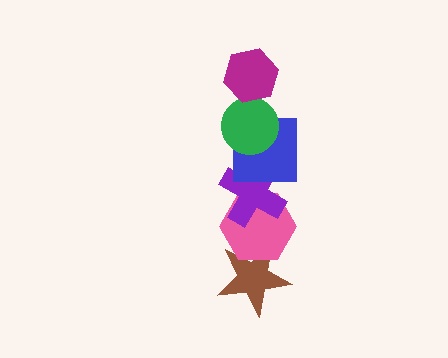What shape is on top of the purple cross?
The blue square is on top of the purple cross.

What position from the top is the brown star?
The brown star is 6th from the top.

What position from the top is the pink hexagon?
The pink hexagon is 5th from the top.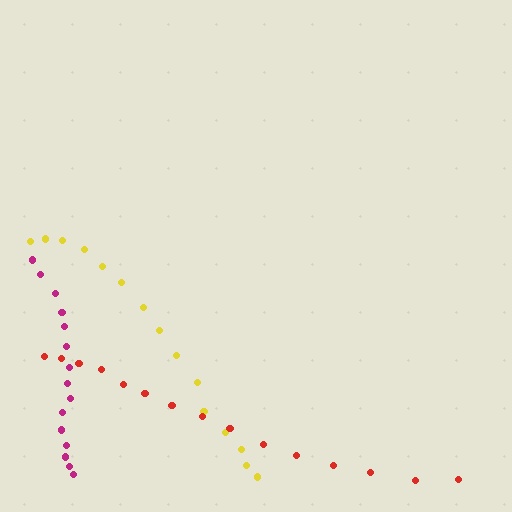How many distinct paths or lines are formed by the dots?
There are 3 distinct paths.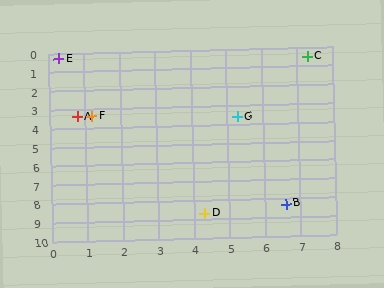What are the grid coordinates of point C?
Point C is at approximately (7.3, 0.5).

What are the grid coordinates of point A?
Point A is at approximately (0.8, 3.4).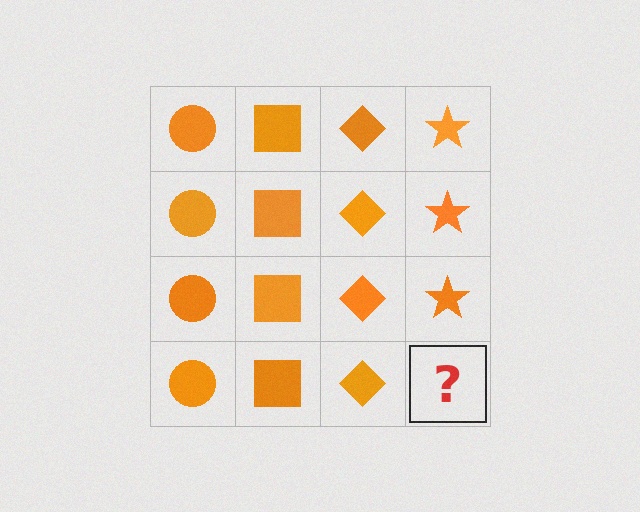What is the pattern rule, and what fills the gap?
The rule is that each column has a consistent shape. The gap should be filled with an orange star.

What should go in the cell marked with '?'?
The missing cell should contain an orange star.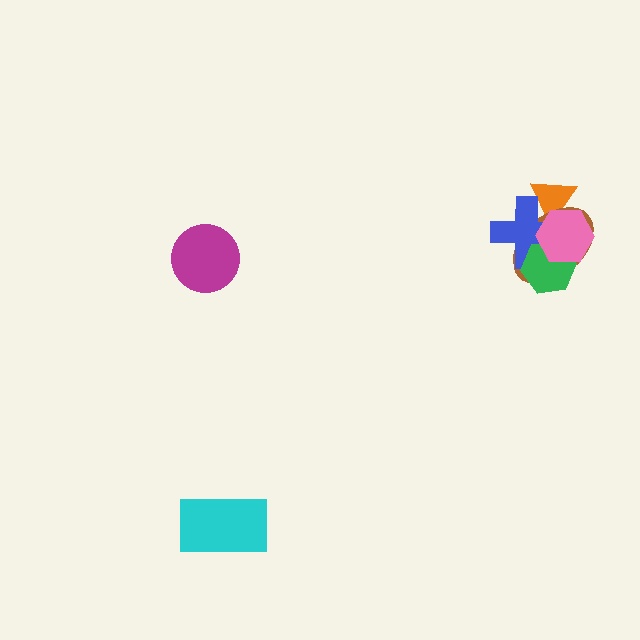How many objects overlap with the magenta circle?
0 objects overlap with the magenta circle.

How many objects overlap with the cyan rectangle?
0 objects overlap with the cyan rectangle.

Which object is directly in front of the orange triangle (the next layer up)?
The brown ellipse is directly in front of the orange triangle.